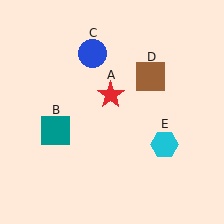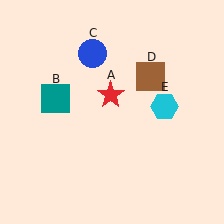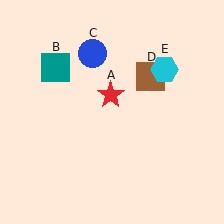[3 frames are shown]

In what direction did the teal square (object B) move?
The teal square (object B) moved up.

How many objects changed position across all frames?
2 objects changed position: teal square (object B), cyan hexagon (object E).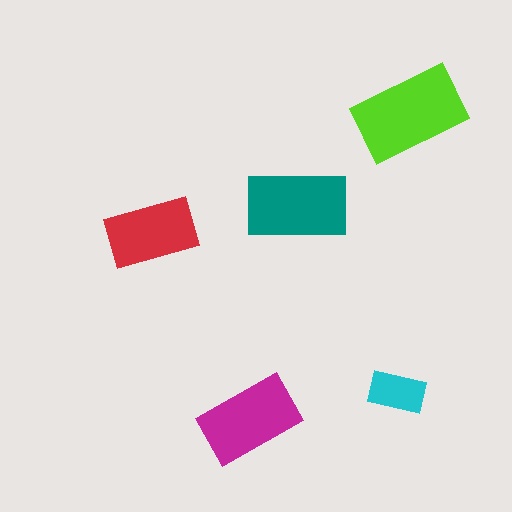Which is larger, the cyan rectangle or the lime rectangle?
The lime one.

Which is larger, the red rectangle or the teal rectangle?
The teal one.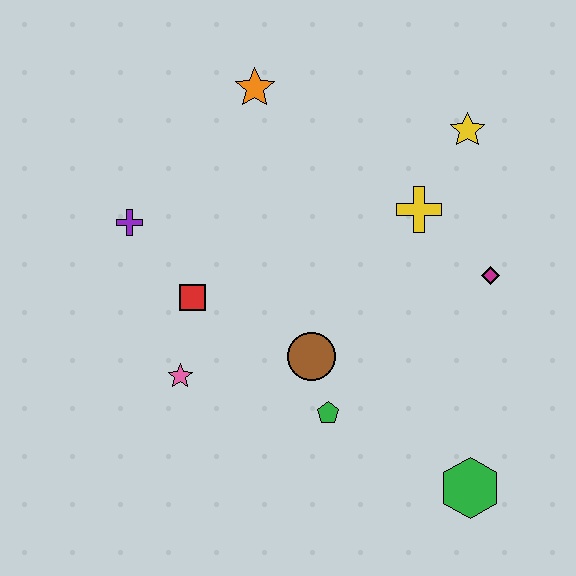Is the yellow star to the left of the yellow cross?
No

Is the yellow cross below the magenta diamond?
No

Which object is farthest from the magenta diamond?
The purple cross is farthest from the magenta diamond.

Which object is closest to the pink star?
The red square is closest to the pink star.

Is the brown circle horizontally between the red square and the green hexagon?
Yes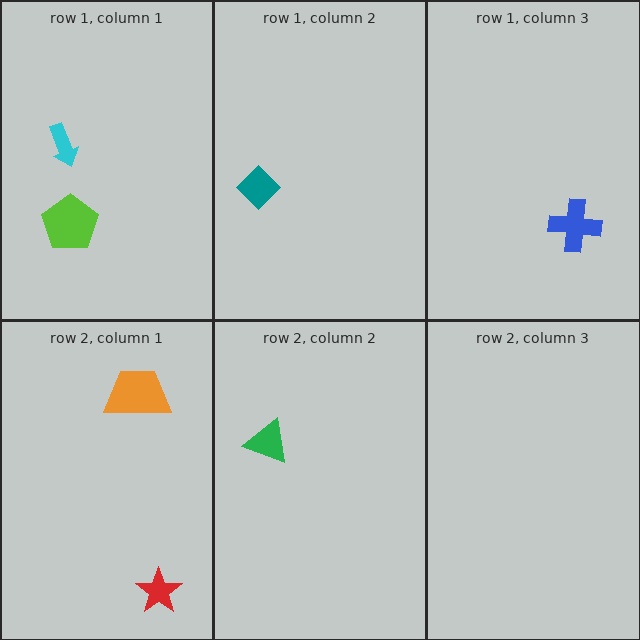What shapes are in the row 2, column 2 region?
The green triangle.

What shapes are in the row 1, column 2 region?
The teal diamond.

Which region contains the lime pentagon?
The row 1, column 1 region.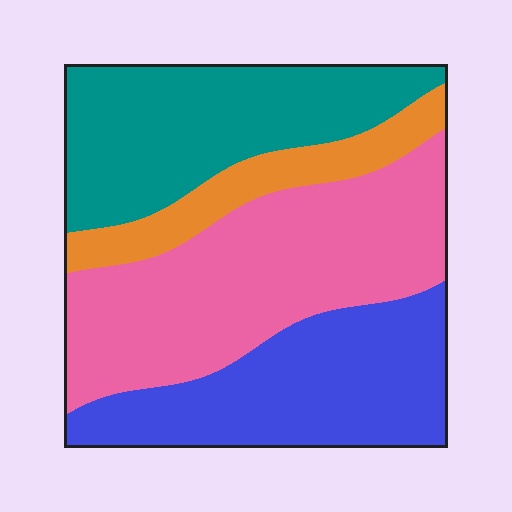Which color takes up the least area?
Orange, at roughly 10%.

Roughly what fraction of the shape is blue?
Blue takes up about one quarter (1/4) of the shape.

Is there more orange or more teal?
Teal.